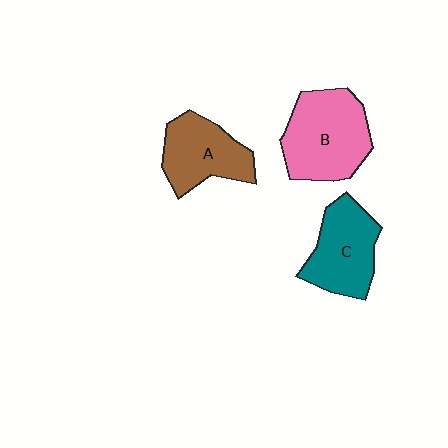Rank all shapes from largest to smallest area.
From largest to smallest: B (pink), C (teal), A (brown).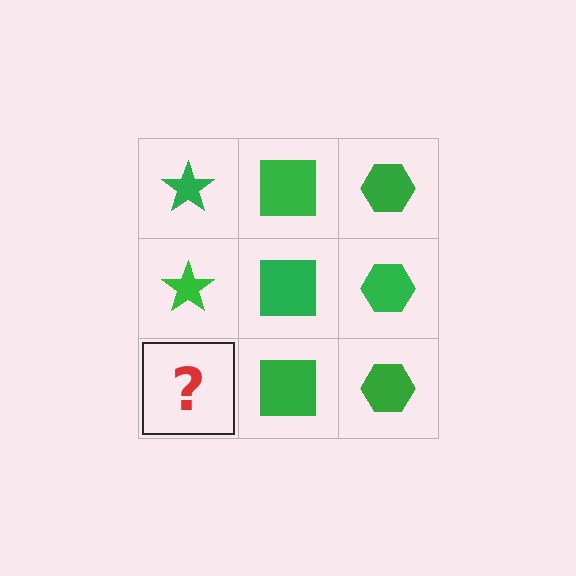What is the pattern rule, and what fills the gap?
The rule is that each column has a consistent shape. The gap should be filled with a green star.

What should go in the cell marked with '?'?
The missing cell should contain a green star.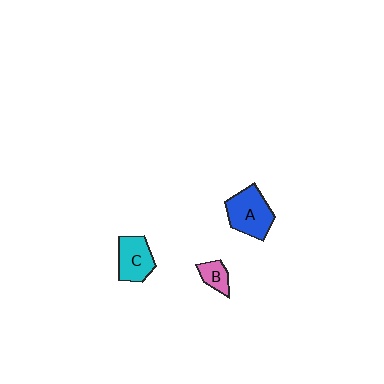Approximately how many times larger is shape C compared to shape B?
Approximately 1.8 times.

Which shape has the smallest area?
Shape B (pink).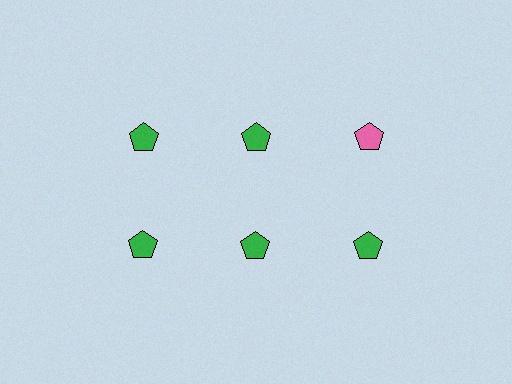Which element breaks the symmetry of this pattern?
The pink pentagon in the top row, center column breaks the symmetry. All other shapes are green pentagons.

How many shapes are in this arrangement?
There are 6 shapes arranged in a grid pattern.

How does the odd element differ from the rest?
It has a different color: pink instead of green.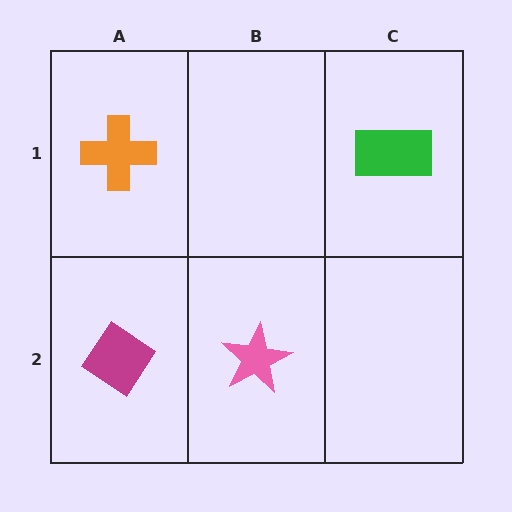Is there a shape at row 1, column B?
No, that cell is empty.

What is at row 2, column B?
A pink star.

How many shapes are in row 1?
2 shapes.